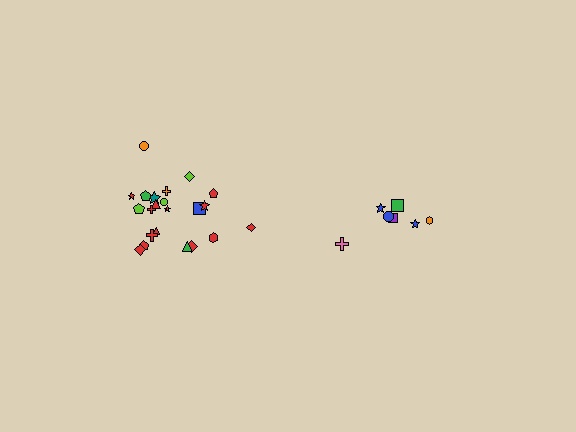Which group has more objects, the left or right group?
The left group.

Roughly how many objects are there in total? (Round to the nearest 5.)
Roughly 30 objects in total.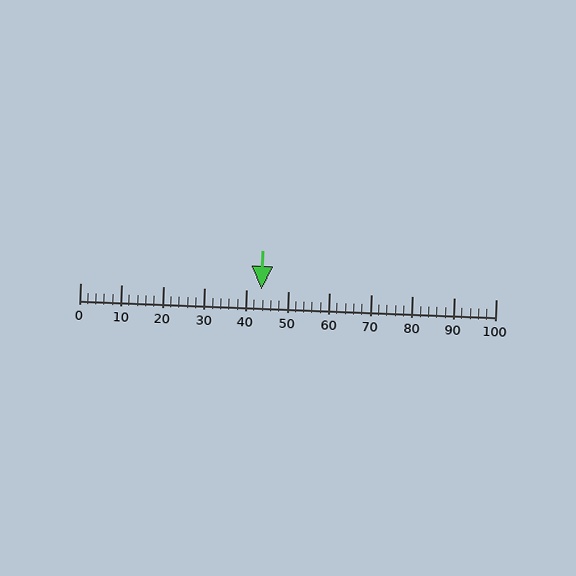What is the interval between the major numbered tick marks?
The major tick marks are spaced 10 units apart.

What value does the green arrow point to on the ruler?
The green arrow points to approximately 44.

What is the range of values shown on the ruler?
The ruler shows values from 0 to 100.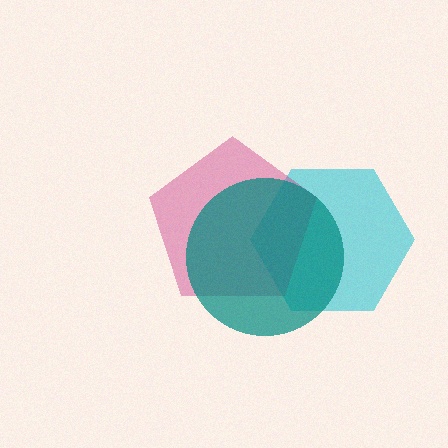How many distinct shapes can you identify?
There are 3 distinct shapes: a cyan hexagon, a magenta pentagon, a teal circle.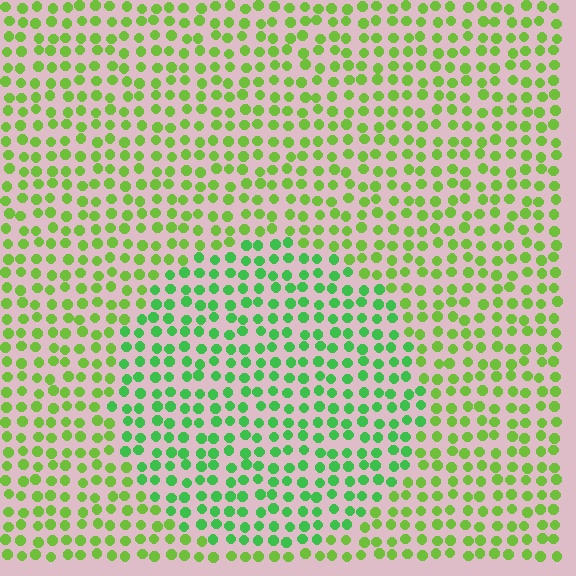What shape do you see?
I see a circle.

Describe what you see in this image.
The image is filled with small lime elements in a uniform arrangement. A circle-shaped region is visible where the elements are tinted to a slightly different hue, forming a subtle color boundary.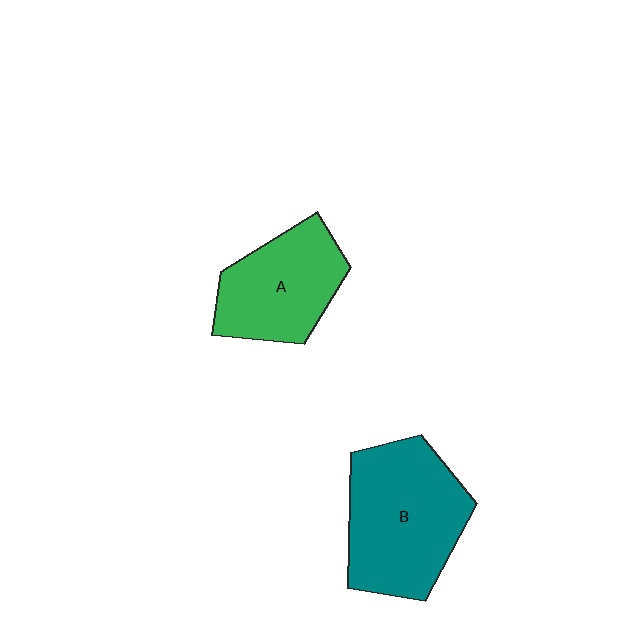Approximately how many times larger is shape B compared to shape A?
Approximately 1.4 times.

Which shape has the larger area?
Shape B (teal).